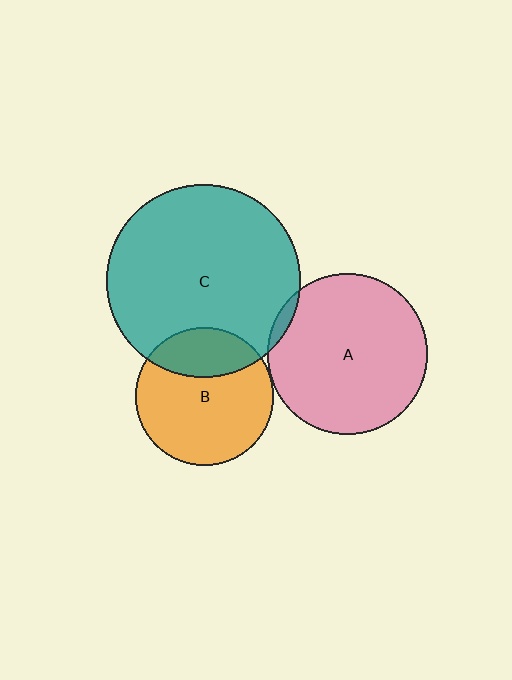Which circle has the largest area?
Circle C (teal).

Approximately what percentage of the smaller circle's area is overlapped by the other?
Approximately 5%.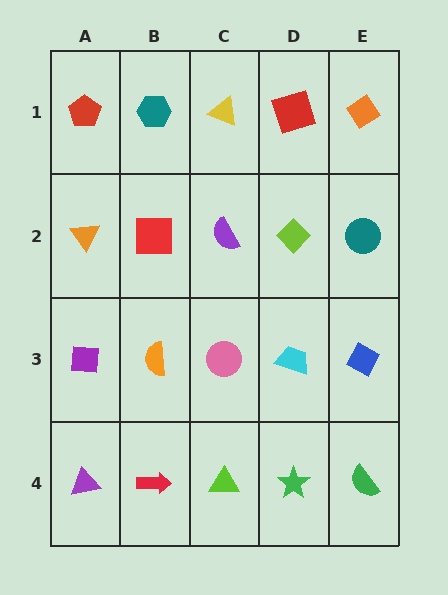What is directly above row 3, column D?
A lime diamond.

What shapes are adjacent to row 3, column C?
A purple semicircle (row 2, column C), a lime triangle (row 4, column C), an orange semicircle (row 3, column B), a cyan trapezoid (row 3, column D).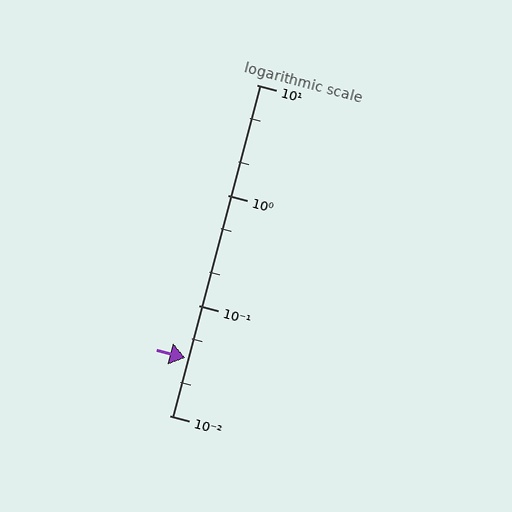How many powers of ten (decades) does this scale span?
The scale spans 3 decades, from 0.01 to 10.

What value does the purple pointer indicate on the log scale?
The pointer indicates approximately 0.033.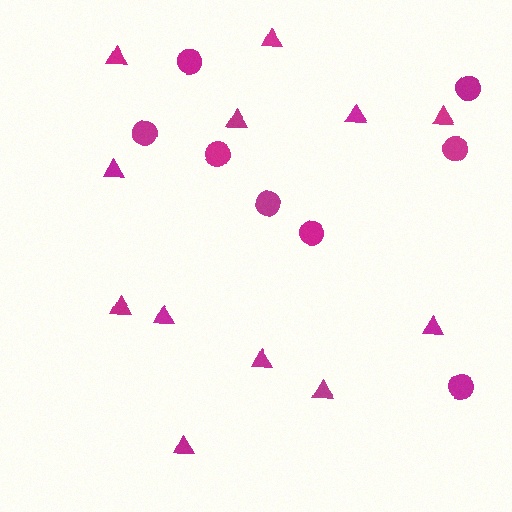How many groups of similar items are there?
There are 2 groups: one group of triangles (12) and one group of circles (8).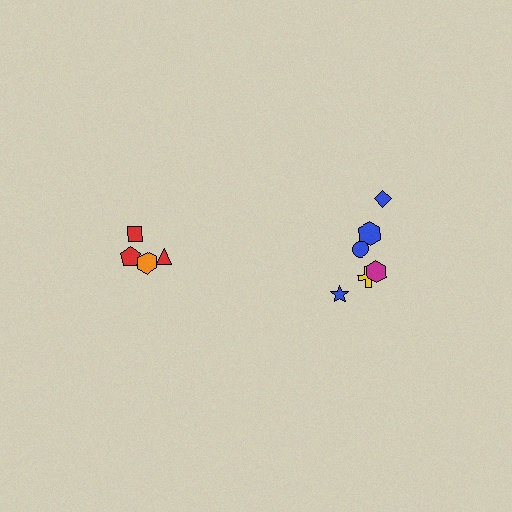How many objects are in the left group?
There are 4 objects.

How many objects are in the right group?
There are 6 objects.